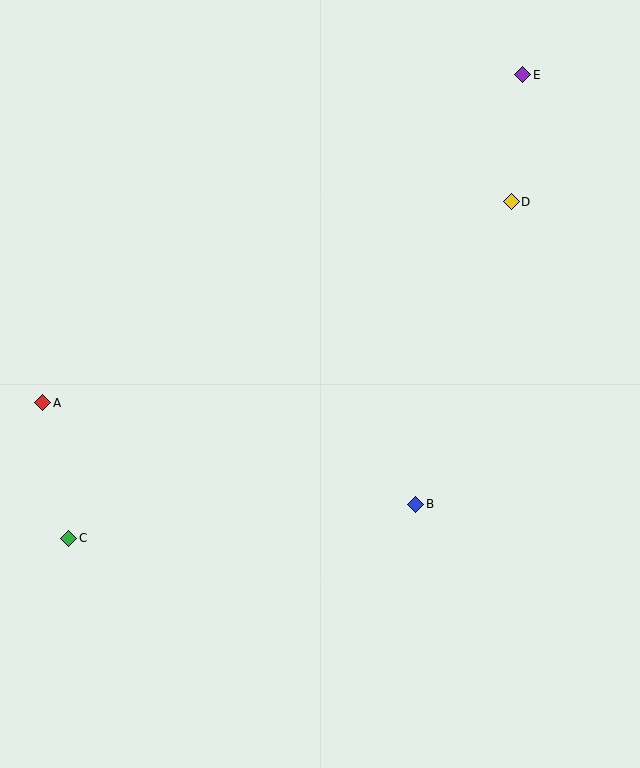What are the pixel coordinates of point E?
Point E is at (523, 75).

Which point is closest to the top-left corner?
Point A is closest to the top-left corner.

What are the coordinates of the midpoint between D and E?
The midpoint between D and E is at (517, 138).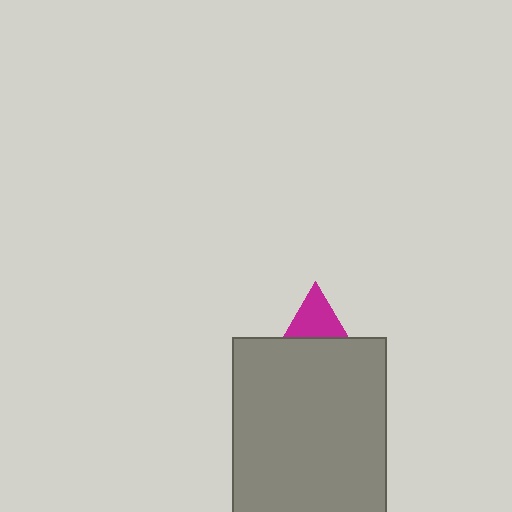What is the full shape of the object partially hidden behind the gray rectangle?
The partially hidden object is a magenta triangle.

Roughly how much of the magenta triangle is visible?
A small part of it is visible (roughly 45%).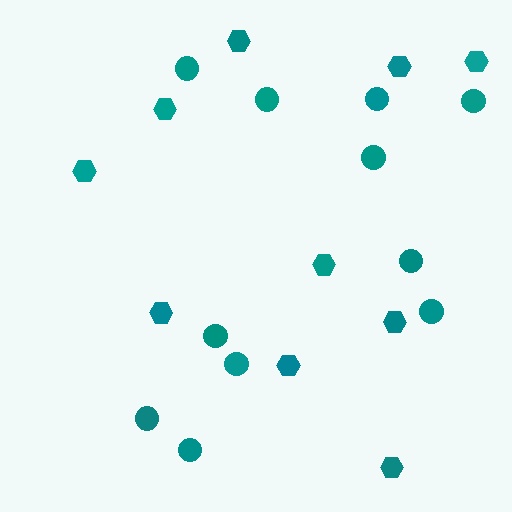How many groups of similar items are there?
There are 2 groups: one group of hexagons (10) and one group of circles (11).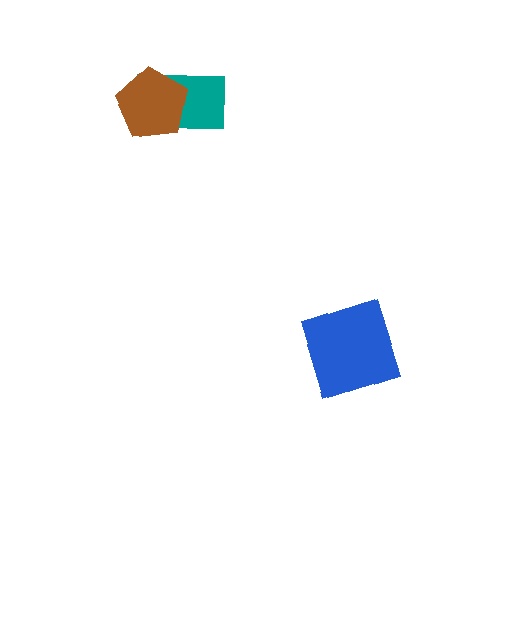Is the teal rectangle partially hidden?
Yes, it is partially covered by another shape.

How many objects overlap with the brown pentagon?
1 object overlaps with the brown pentagon.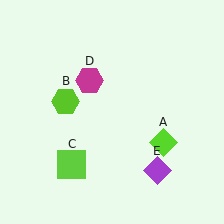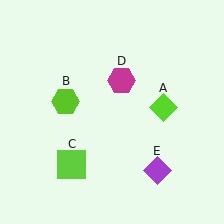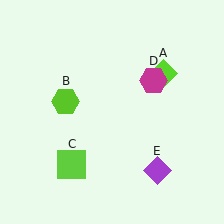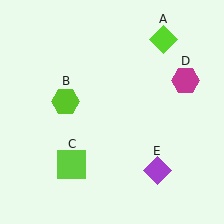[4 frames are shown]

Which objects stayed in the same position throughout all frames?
Lime hexagon (object B) and lime square (object C) and purple diamond (object E) remained stationary.